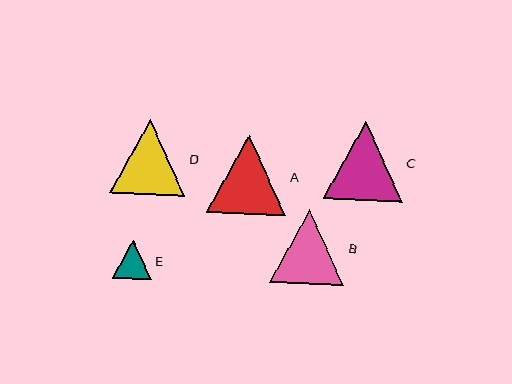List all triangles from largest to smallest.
From largest to smallest: A, C, D, B, E.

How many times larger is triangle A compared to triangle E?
Triangle A is approximately 2.0 times the size of triangle E.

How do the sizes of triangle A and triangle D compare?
Triangle A and triangle D are approximately the same size.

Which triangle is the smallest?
Triangle E is the smallest with a size of approximately 39 pixels.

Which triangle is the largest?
Triangle A is the largest with a size of approximately 79 pixels.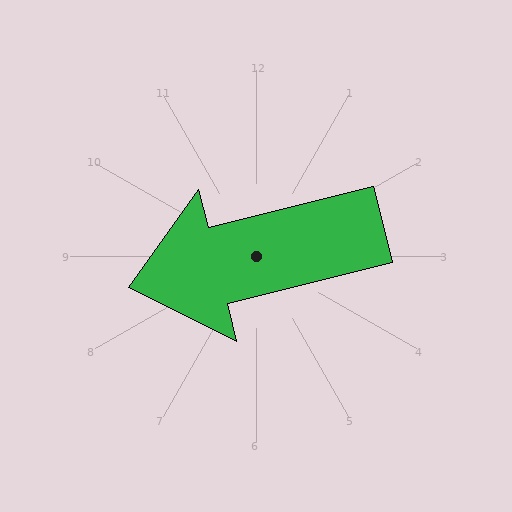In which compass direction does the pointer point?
West.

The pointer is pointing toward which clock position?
Roughly 9 o'clock.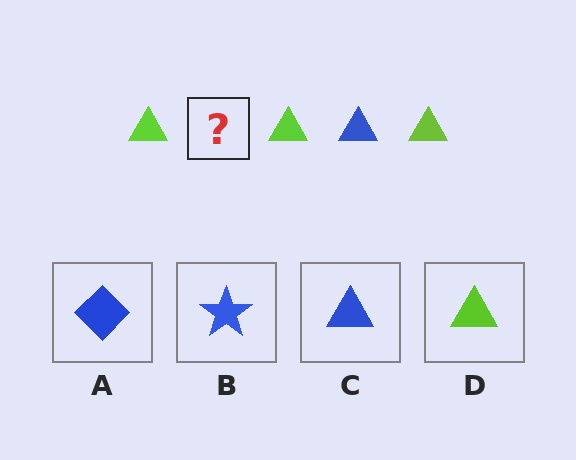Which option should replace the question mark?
Option C.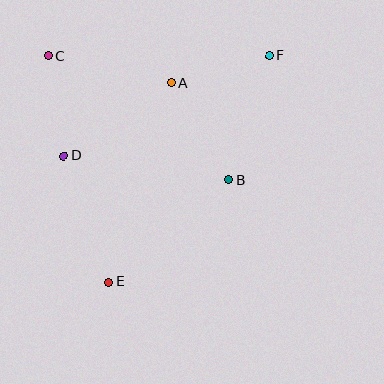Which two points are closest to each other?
Points C and D are closest to each other.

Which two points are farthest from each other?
Points E and F are farthest from each other.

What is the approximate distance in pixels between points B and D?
The distance between B and D is approximately 166 pixels.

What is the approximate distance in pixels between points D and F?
The distance between D and F is approximately 229 pixels.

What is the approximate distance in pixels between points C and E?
The distance between C and E is approximately 234 pixels.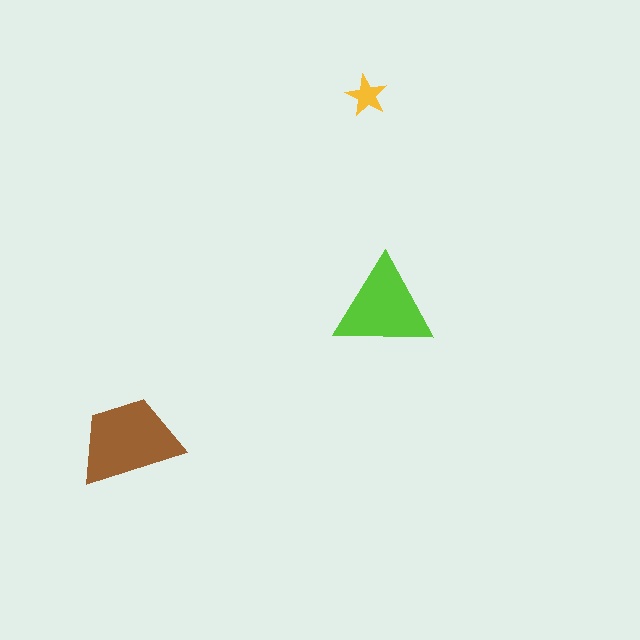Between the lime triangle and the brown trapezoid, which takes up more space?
The brown trapezoid.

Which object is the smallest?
The yellow star.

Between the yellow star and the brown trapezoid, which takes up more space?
The brown trapezoid.